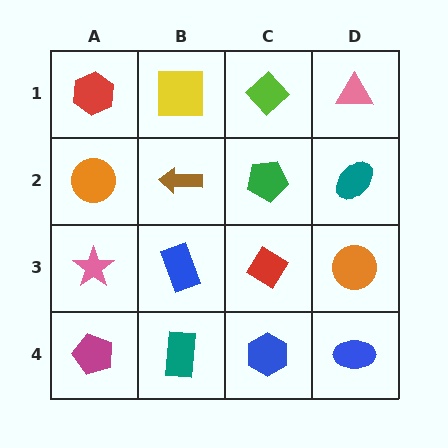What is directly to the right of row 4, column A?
A teal rectangle.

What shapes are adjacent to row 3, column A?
An orange circle (row 2, column A), a magenta pentagon (row 4, column A), a blue rectangle (row 3, column B).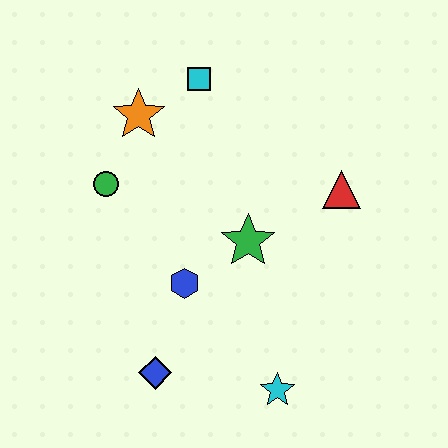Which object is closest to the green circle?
The orange star is closest to the green circle.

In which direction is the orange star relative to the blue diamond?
The orange star is above the blue diamond.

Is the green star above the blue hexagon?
Yes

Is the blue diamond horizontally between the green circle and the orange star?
No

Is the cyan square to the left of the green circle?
No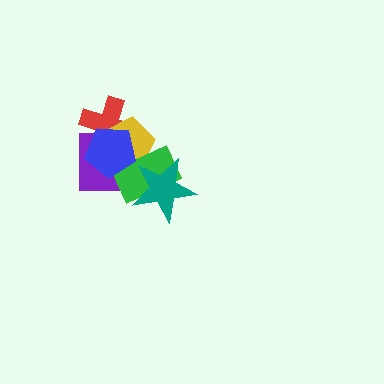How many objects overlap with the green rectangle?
4 objects overlap with the green rectangle.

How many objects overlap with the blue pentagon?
4 objects overlap with the blue pentagon.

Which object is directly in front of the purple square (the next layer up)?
The yellow pentagon is directly in front of the purple square.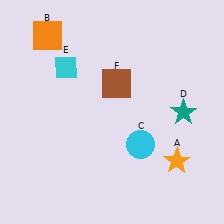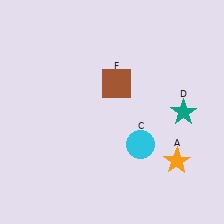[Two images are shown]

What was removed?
The cyan diamond (E), the orange square (B) were removed in Image 2.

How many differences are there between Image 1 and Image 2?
There are 2 differences between the two images.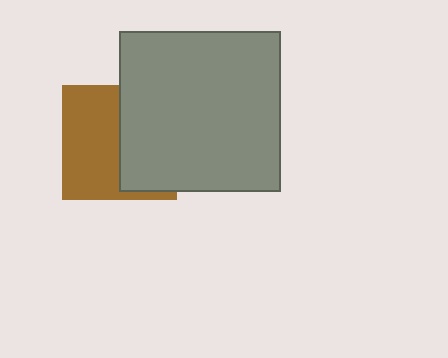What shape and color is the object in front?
The object in front is a gray square.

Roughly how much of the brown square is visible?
About half of it is visible (roughly 54%).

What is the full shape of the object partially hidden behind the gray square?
The partially hidden object is a brown square.